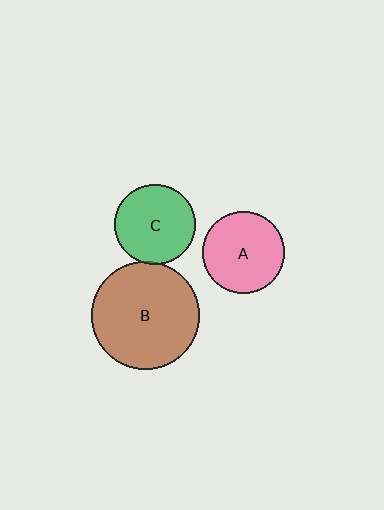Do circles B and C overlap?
Yes.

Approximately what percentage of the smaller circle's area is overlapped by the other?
Approximately 5%.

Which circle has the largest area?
Circle B (brown).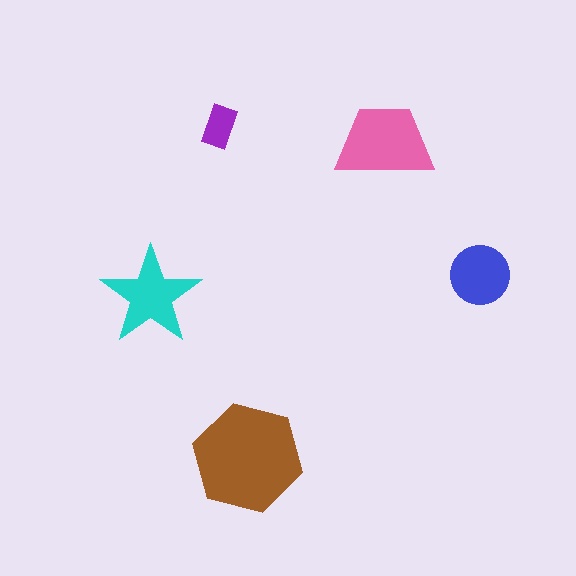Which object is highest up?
The purple rectangle is topmost.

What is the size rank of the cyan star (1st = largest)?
3rd.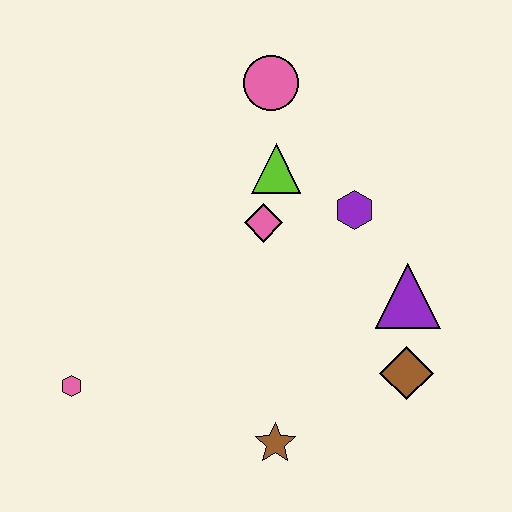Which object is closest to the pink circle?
The lime triangle is closest to the pink circle.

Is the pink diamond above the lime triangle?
No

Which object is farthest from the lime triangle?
The pink hexagon is farthest from the lime triangle.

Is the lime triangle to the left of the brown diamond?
Yes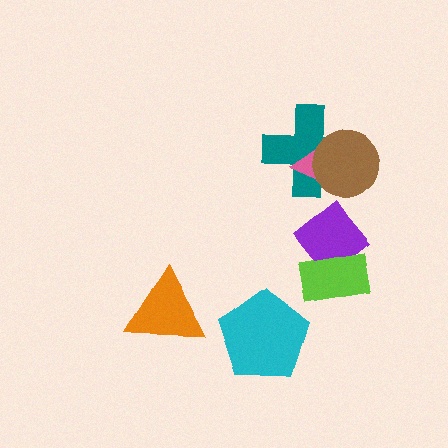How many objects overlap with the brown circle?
2 objects overlap with the brown circle.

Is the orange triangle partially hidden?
No, no other shape covers it.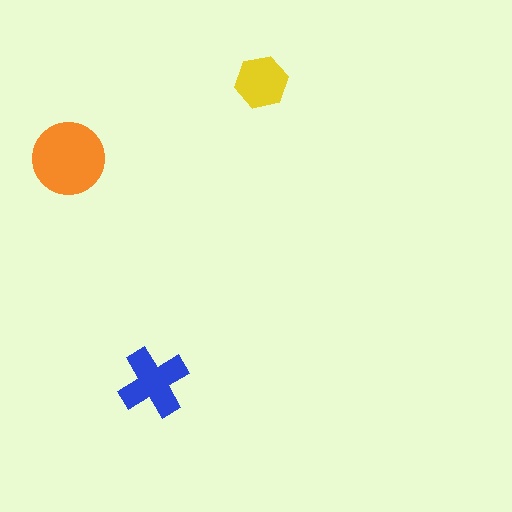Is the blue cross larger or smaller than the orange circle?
Smaller.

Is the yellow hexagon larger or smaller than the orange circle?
Smaller.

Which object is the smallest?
The yellow hexagon.